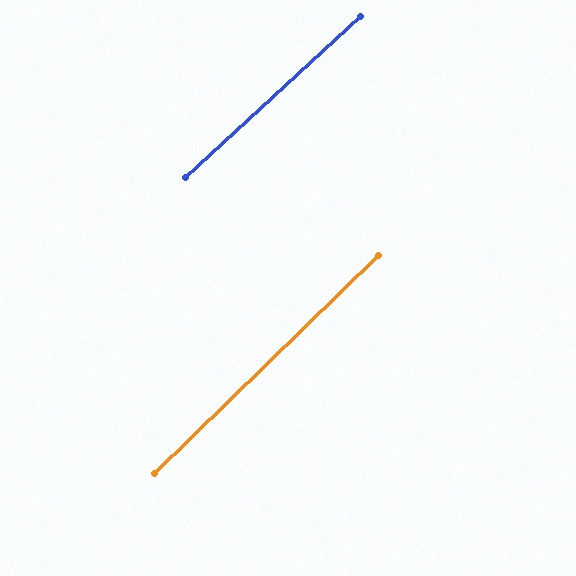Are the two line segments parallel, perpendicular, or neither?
Parallel — their directions differ by only 1.7°.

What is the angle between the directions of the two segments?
Approximately 2 degrees.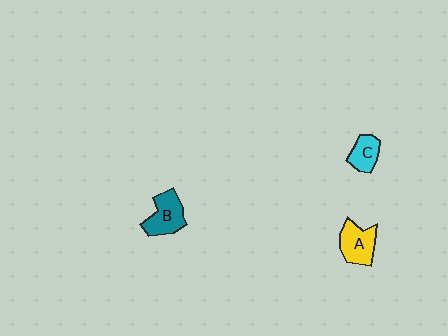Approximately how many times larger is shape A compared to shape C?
Approximately 1.5 times.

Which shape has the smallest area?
Shape C (cyan).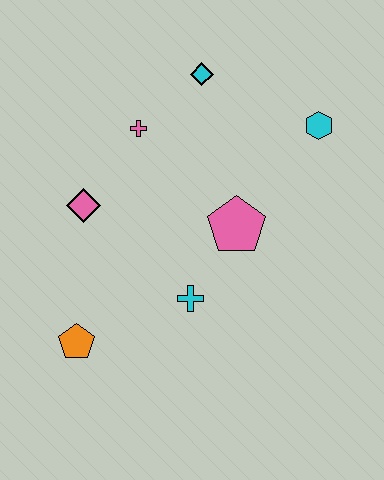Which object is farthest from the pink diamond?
The cyan hexagon is farthest from the pink diamond.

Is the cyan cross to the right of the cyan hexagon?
No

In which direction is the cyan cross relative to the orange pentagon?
The cyan cross is to the right of the orange pentagon.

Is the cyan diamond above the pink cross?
Yes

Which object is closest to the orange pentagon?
The cyan cross is closest to the orange pentagon.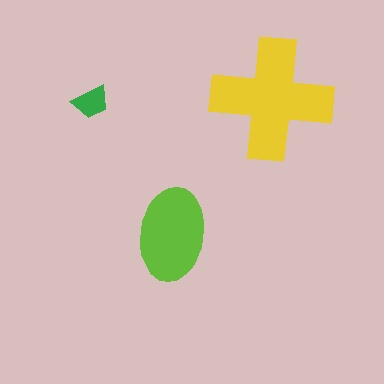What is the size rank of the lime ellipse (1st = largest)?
2nd.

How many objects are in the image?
There are 3 objects in the image.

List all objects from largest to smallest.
The yellow cross, the lime ellipse, the green trapezoid.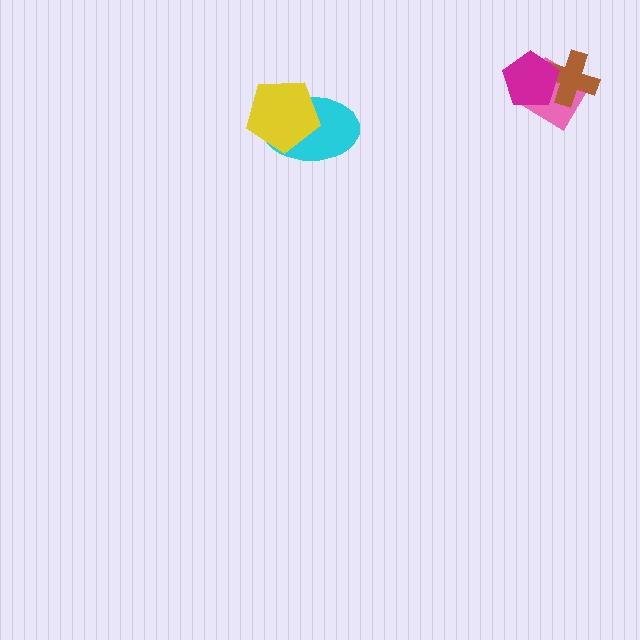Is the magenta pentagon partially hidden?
No, no other shape covers it.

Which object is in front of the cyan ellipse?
The yellow pentagon is in front of the cyan ellipse.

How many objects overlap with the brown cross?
2 objects overlap with the brown cross.